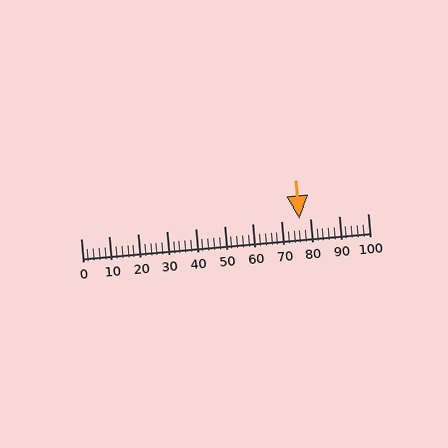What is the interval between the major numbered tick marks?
The major tick marks are spaced 10 units apart.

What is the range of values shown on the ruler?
The ruler shows values from 0 to 100.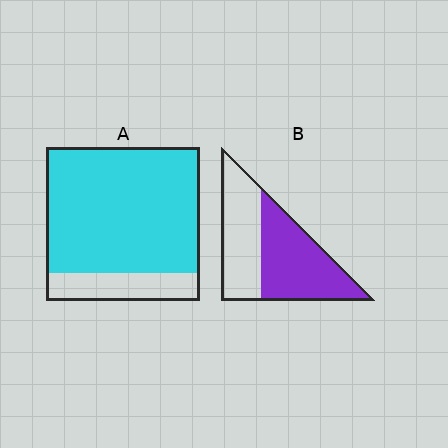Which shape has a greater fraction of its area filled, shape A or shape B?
Shape A.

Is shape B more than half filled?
Yes.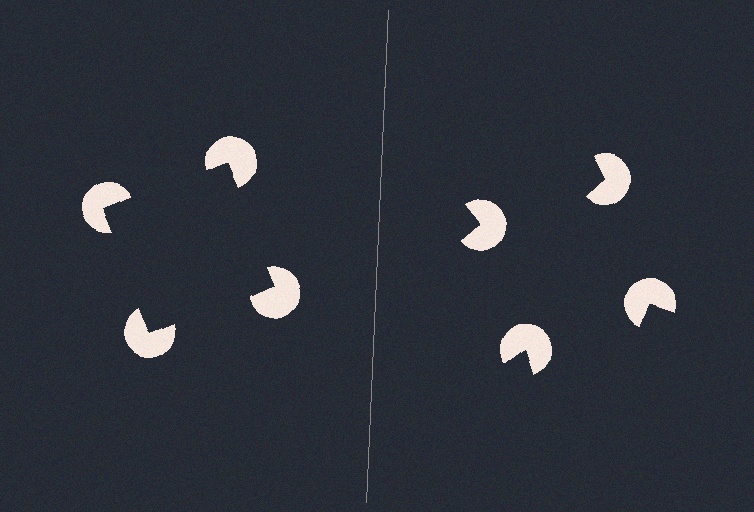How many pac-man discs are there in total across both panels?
8 — 4 on each side.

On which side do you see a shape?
An illusory square appears on the left side. On the right side the wedge cuts are rotated, so no coherent shape forms.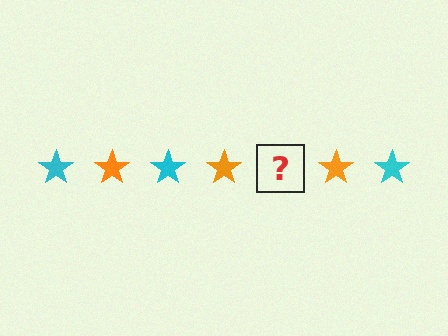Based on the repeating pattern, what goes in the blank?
The blank should be a cyan star.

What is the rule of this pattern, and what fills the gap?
The rule is that the pattern cycles through cyan, orange stars. The gap should be filled with a cyan star.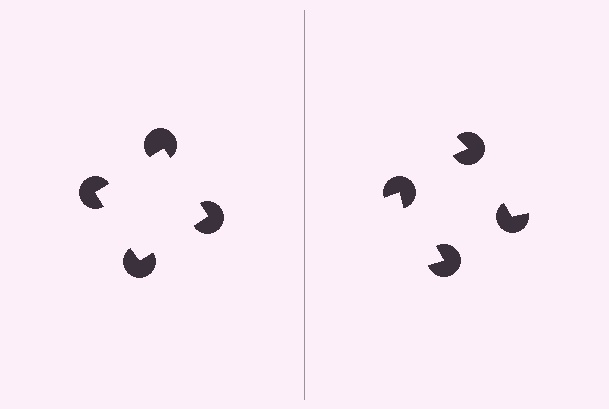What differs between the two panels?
The pac-man discs are positioned identically on both sides; only the wedge orientations differ. On the left they align to a square; on the right they are misaligned.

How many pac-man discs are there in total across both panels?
8 — 4 on each side.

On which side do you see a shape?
An illusory square appears on the left side. On the right side the wedge cuts are rotated, so no coherent shape forms.